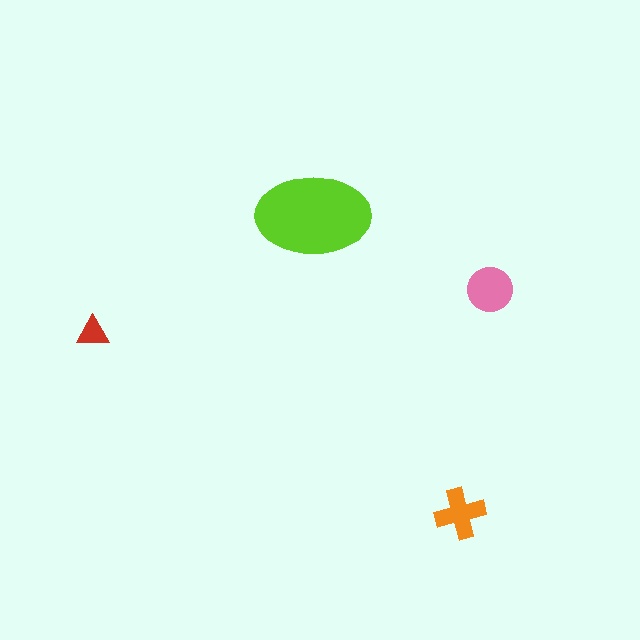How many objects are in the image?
There are 4 objects in the image.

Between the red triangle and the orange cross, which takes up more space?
The orange cross.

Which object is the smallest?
The red triangle.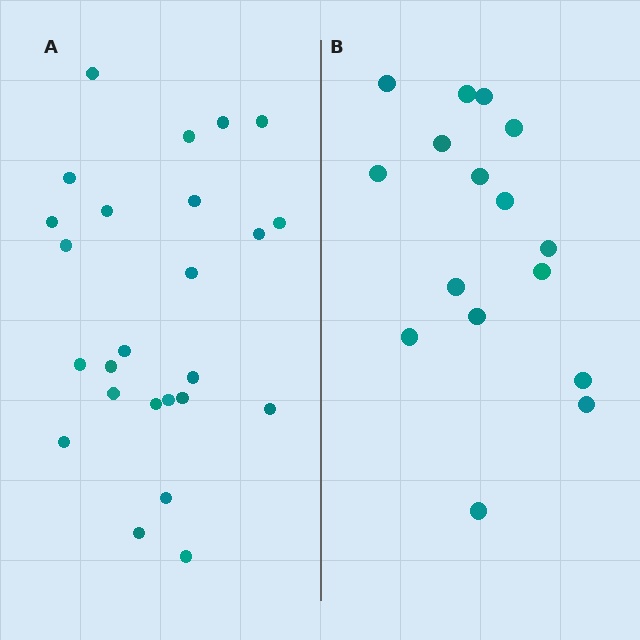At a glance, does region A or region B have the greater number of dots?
Region A (the left region) has more dots.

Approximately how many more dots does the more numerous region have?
Region A has roughly 8 or so more dots than region B.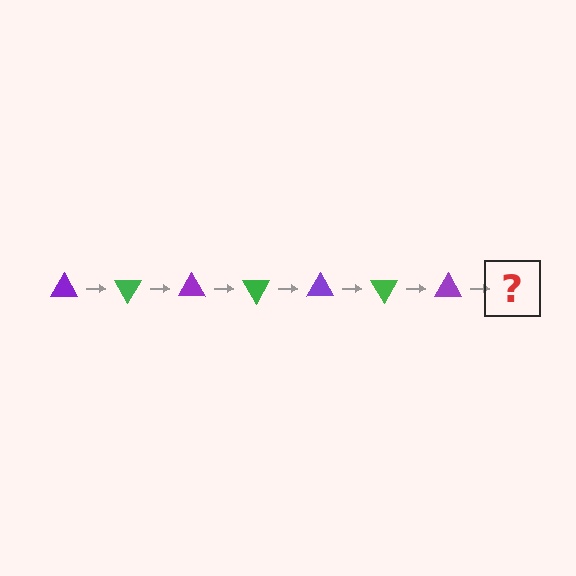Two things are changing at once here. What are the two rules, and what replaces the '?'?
The two rules are that it rotates 60 degrees each step and the color cycles through purple and green. The '?' should be a green triangle, rotated 420 degrees from the start.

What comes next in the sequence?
The next element should be a green triangle, rotated 420 degrees from the start.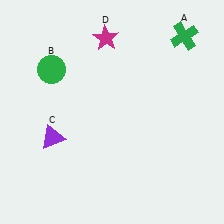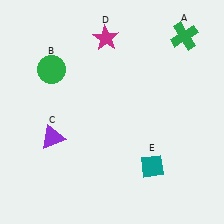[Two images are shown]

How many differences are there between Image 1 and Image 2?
There is 1 difference between the two images.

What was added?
A teal diamond (E) was added in Image 2.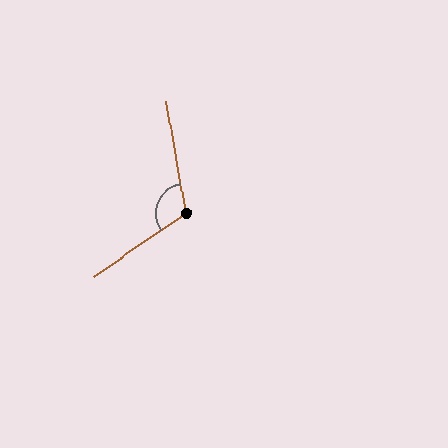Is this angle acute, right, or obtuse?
It is obtuse.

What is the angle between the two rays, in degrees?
Approximately 115 degrees.